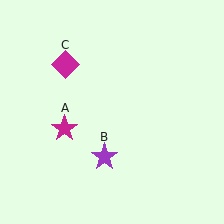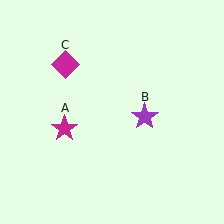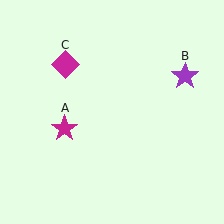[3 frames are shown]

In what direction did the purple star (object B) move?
The purple star (object B) moved up and to the right.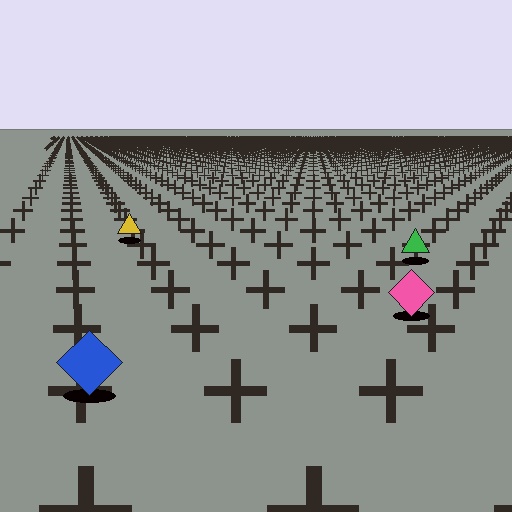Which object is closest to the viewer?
The blue diamond is closest. The texture marks near it are larger and more spread out.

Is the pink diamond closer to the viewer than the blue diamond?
No. The blue diamond is closer — you can tell from the texture gradient: the ground texture is coarser near it.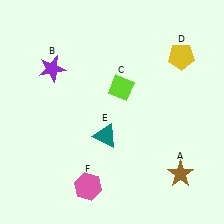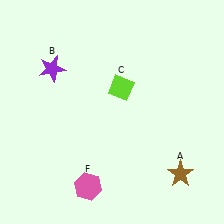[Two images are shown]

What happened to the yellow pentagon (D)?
The yellow pentagon (D) was removed in Image 2. It was in the top-right area of Image 1.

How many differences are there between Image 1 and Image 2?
There are 2 differences between the two images.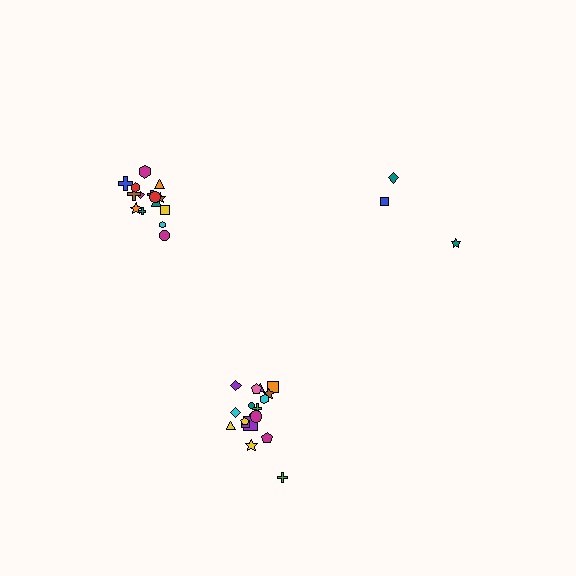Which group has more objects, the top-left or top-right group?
The top-left group.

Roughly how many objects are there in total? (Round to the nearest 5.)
Roughly 35 objects in total.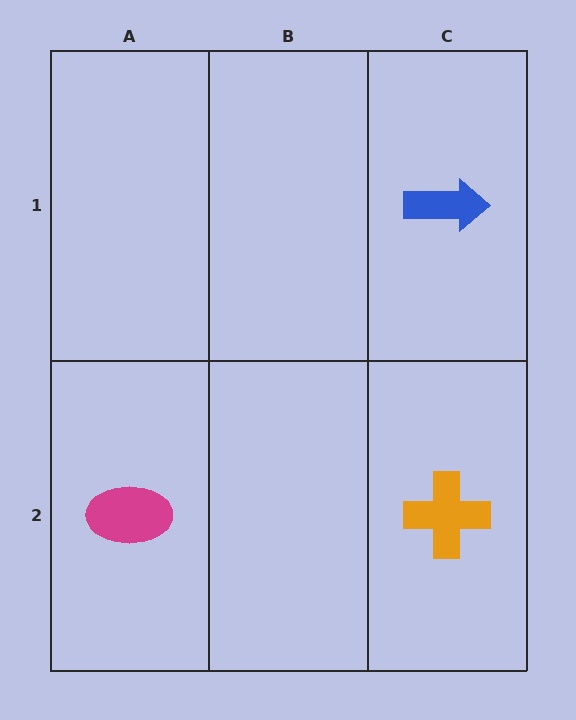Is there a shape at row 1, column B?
No, that cell is empty.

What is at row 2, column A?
A magenta ellipse.